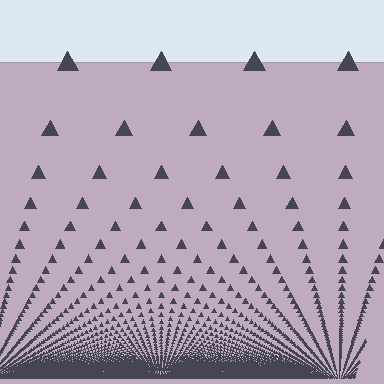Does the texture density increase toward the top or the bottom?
Density increases toward the bottom.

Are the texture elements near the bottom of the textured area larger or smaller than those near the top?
Smaller. The gradient is inverted — elements near the bottom are smaller and denser.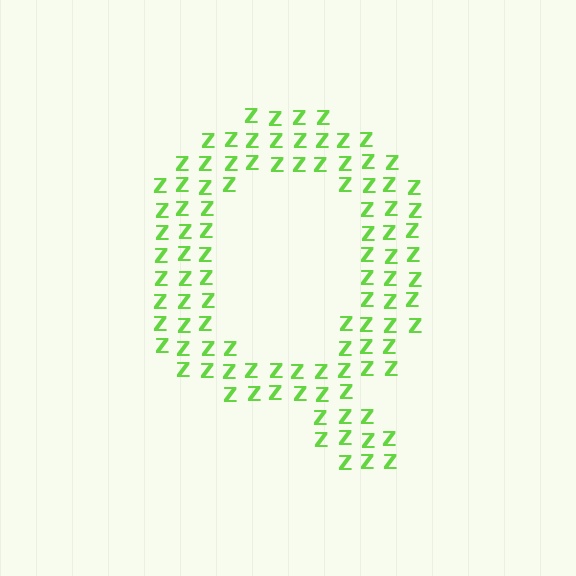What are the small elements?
The small elements are letter Z's.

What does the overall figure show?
The overall figure shows the letter Q.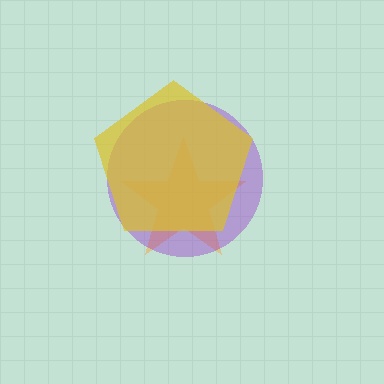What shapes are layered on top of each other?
The layered shapes are: an orange star, a purple circle, a yellow pentagon.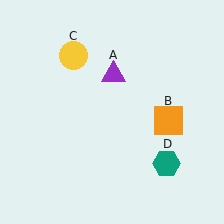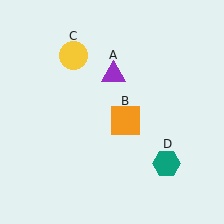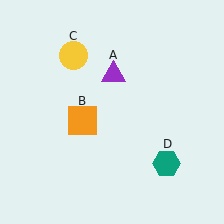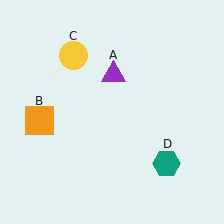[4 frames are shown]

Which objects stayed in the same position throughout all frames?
Purple triangle (object A) and yellow circle (object C) and teal hexagon (object D) remained stationary.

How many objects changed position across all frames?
1 object changed position: orange square (object B).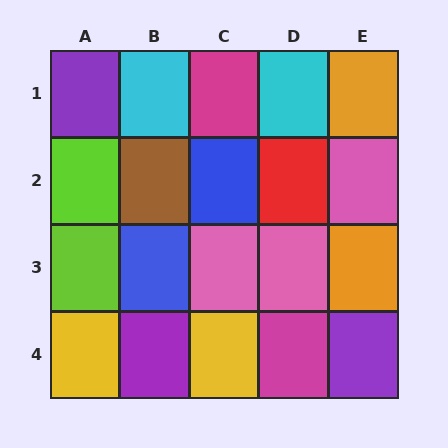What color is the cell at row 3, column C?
Pink.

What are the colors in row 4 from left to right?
Yellow, purple, yellow, magenta, purple.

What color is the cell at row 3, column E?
Orange.